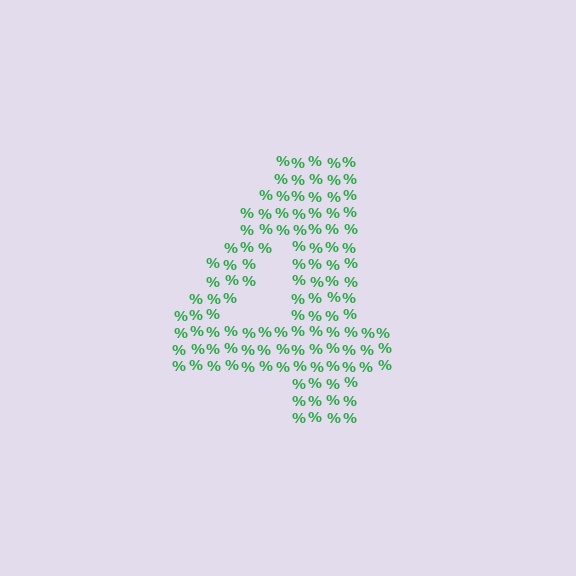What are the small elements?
The small elements are percent signs.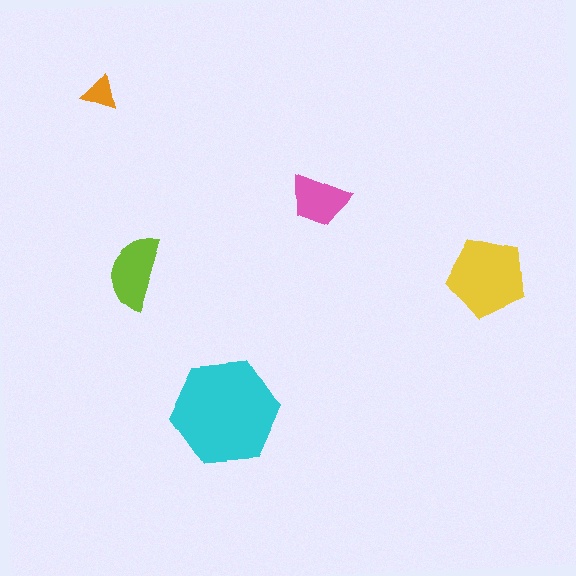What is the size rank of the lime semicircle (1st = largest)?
3rd.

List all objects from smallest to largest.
The orange triangle, the pink trapezoid, the lime semicircle, the yellow pentagon, the cyan hexagon.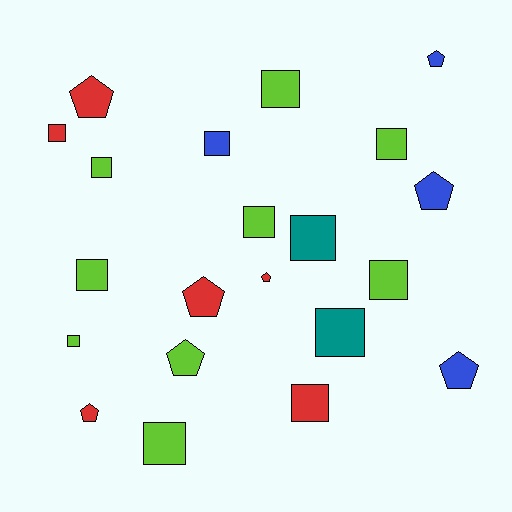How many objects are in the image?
There are 21 objects.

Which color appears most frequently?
Lime, with 9 objects.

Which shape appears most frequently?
Square, with 13 objects.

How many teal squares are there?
There are 2 teal squares.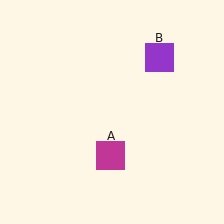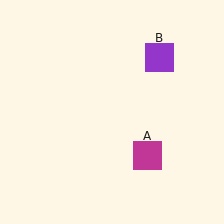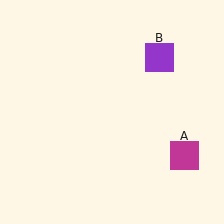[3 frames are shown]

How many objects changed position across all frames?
1 object changed position: magenta square (object A).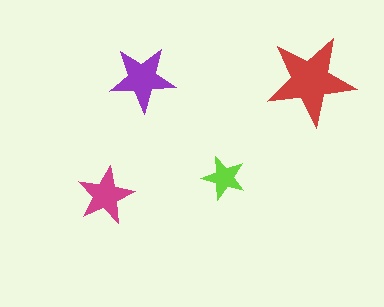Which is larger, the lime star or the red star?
The red one.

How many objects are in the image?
There are 4 objects in the image.